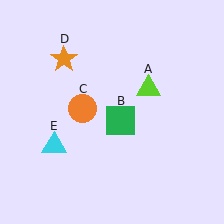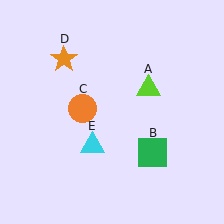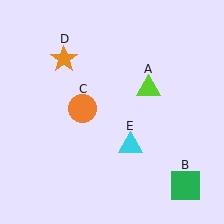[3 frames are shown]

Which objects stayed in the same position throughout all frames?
Lime triangle (object A) and orange circle (object C) and orange star (object D) remained stationary.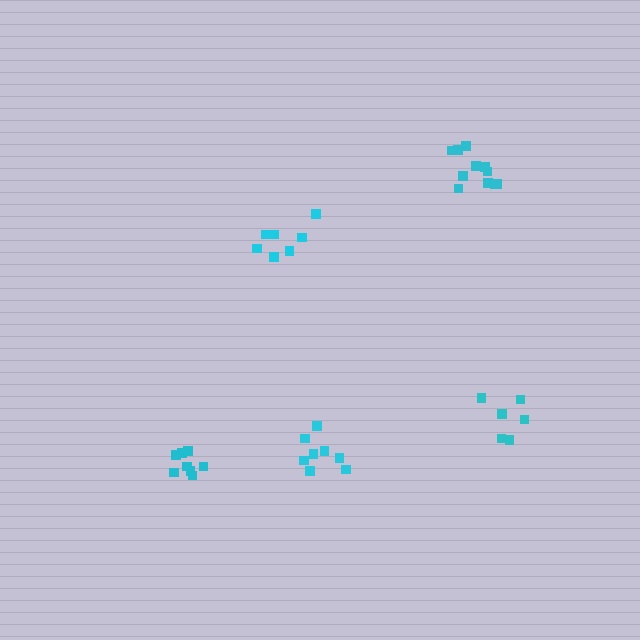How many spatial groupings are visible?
There are 5 spatial groupings.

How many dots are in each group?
Group 1: 7 dots, Group 2: 8 dots, Group 3: 8 dots, Group 4: 11 dots, Group 5: 6 dots (40 total).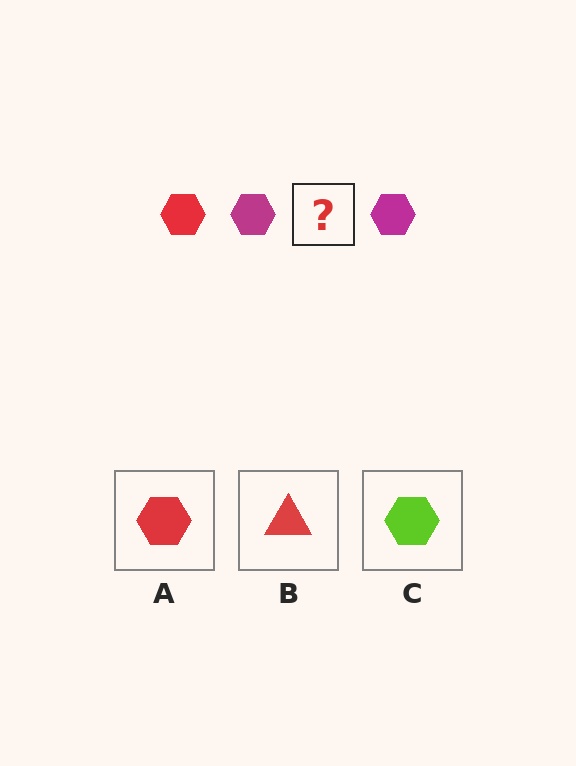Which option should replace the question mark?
Option A.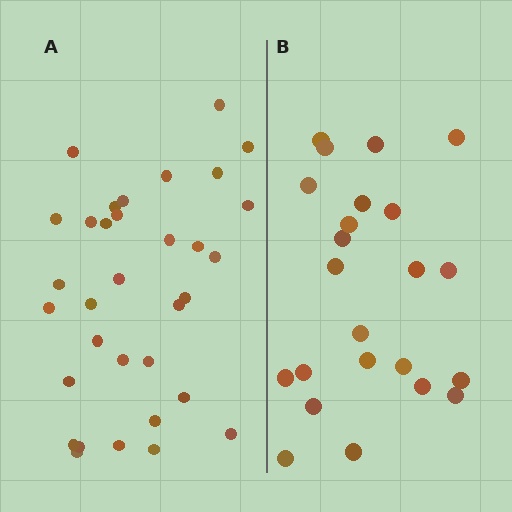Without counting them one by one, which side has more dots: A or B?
Region A (the left region) has more dots.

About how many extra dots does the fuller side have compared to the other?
Region A has roughly 10 or so more dots than region B.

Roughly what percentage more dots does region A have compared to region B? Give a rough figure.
About 45% more.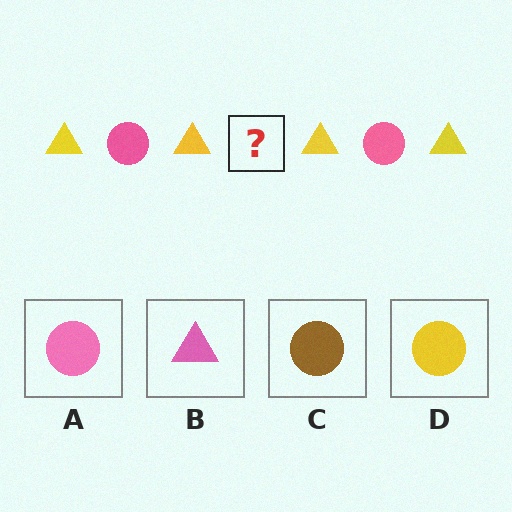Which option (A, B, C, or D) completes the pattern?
A.